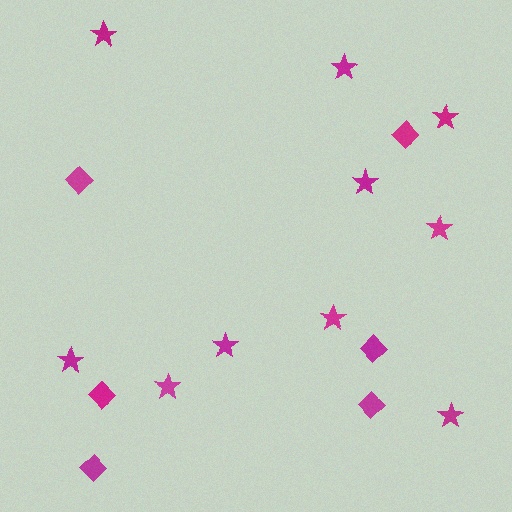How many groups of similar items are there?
There are 2 groups: one group of diamonds (6) and one group of stars (10).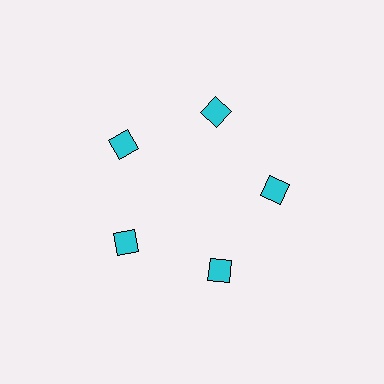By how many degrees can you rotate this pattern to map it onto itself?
The pattern maps onto itself every 72 degrees of rotation.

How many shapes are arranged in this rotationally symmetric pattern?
There are 5 shapes, arranged in 5 groups of 1.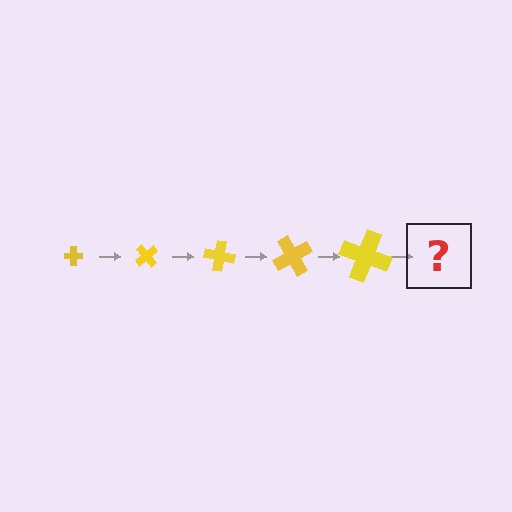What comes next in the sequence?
The next element should be a cross, larger than the previous one and rotated 250 degrees from the start.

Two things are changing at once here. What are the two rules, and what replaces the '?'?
The two rules are that the cross grows larger each step and it rotates 50 degrees each step. The '?' should be a cross, larger than the previous one and rotated 250 degrees from the start.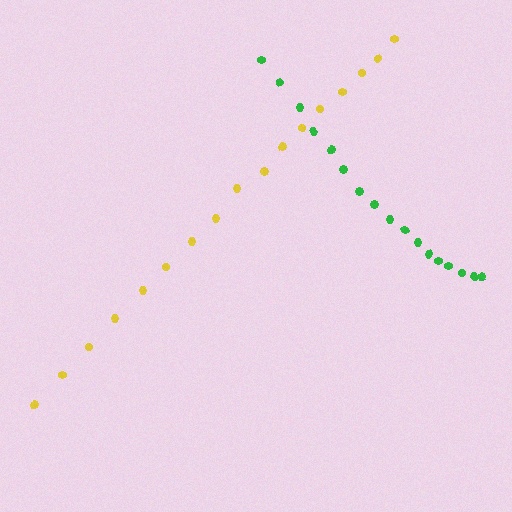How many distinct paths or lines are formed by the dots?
There are 2 distinct paths.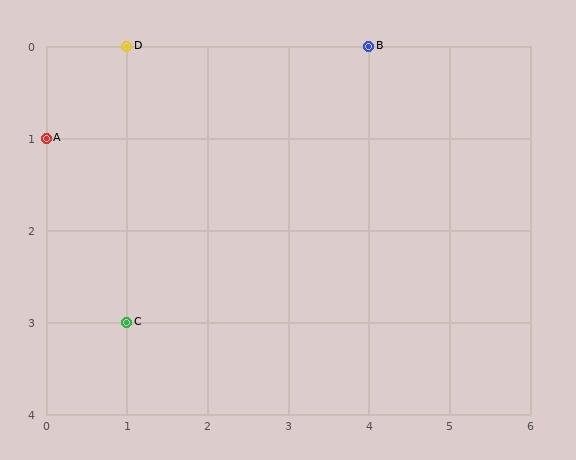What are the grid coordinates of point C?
Point C is at grid coordinates (1, 3).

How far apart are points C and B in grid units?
Points C and B are 3 columns and 3 rows apart (about 4.2 grid units diagonally).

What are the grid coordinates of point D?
Point D is at grid coordinates (1, 0).